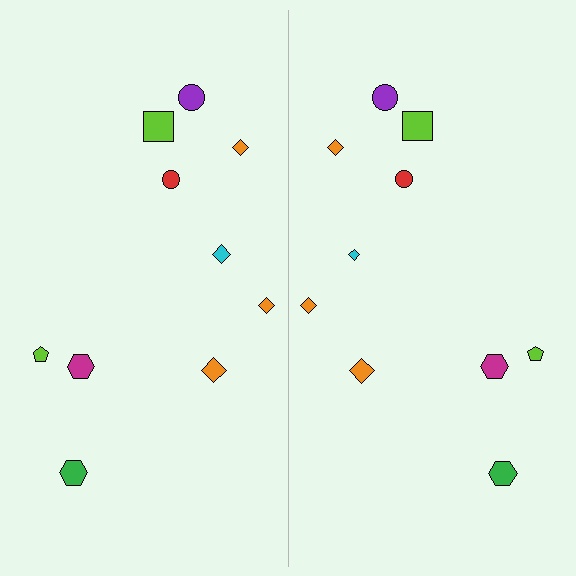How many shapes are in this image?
There are 20 shapes in this image.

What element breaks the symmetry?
The cyan diamond on the right side has a different size than its mirror counterpart.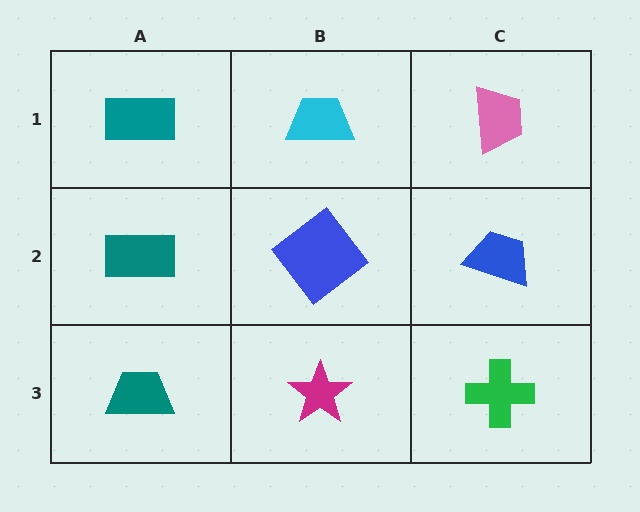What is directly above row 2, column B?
A cyan trapezoid.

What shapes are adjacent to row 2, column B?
A cyan trapezoid (row 1, column B), a magenta star (row 3, column B), a teal rectangle (row 2, column A), a blue trapezoid (row 2, column C).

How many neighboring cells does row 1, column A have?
2.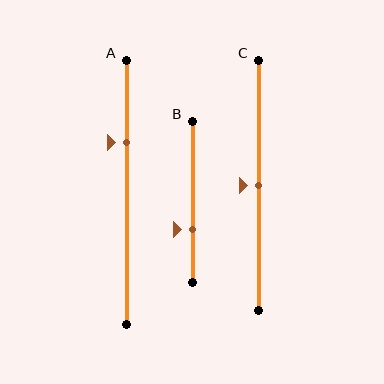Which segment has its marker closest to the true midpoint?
Segment C has its marker closest to the true midpoint.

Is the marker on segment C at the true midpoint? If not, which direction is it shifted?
Yes, the marker on segment C is at the true midpoint.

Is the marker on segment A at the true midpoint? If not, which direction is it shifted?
No, the marker on segment A is shifted upward by about 19% of the segment length.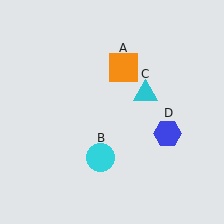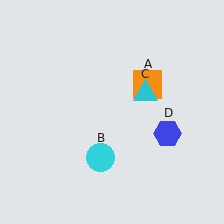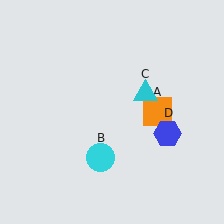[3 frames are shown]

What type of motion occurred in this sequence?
The orange square (object A) rotated clockwise around the center of the scene.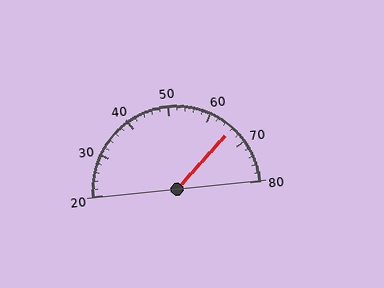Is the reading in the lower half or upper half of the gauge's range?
The reading is in the upper half of the range (20 to 80).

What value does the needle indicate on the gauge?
The needle indicates approximately 66.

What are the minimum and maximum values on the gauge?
The gauge ranges from 20 to 80.